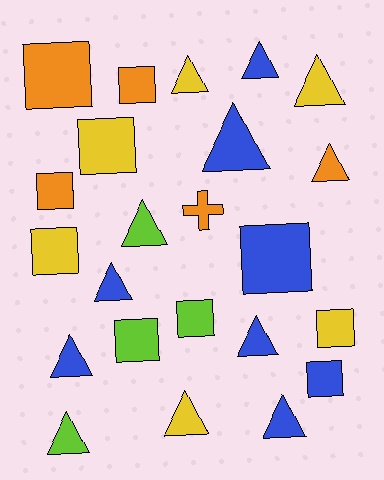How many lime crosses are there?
There are no lime crosses.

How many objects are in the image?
There are 23 objects.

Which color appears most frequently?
Blue, with 8 objects.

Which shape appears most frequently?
Triangle, with 12 objects.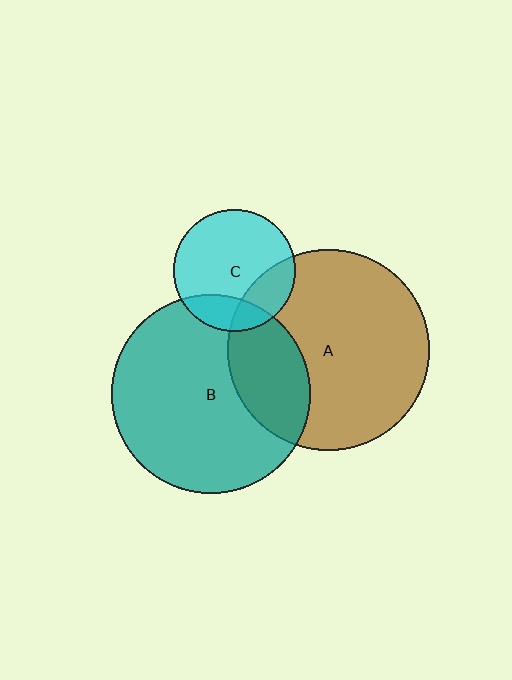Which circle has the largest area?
Circle A (brown).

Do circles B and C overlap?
Yes.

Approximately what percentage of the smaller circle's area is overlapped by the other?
Approximately 20%.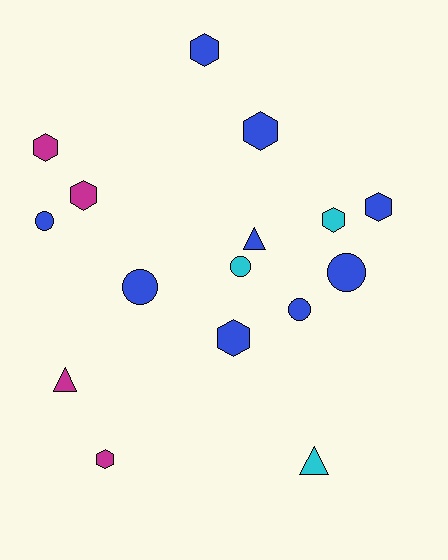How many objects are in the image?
There are 16 objects.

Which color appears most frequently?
Blue, with 9 objects.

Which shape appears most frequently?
Hexagon, with 8 objects.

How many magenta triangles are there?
There is 1 magenta triangle.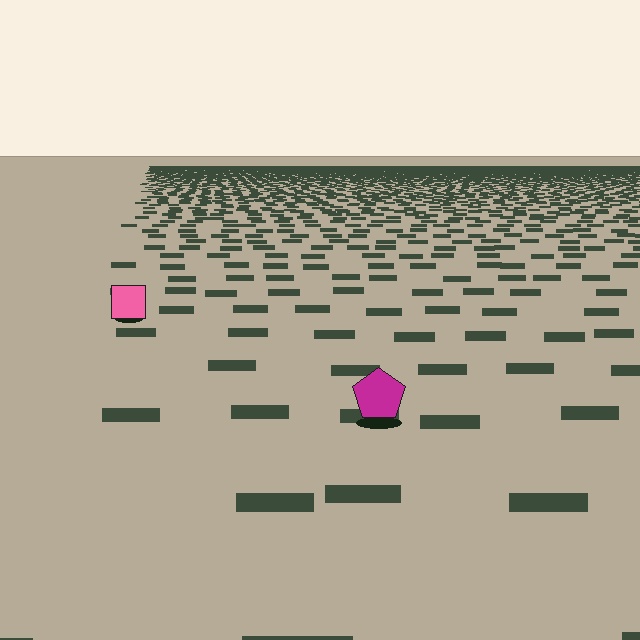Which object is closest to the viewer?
The magenta pentagon is closest. The texture marks near it are larger and more spread out.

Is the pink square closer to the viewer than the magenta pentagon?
No. The magenta pentagon is closer — you can tell from the texture gradient: the ground texture is coarser near it.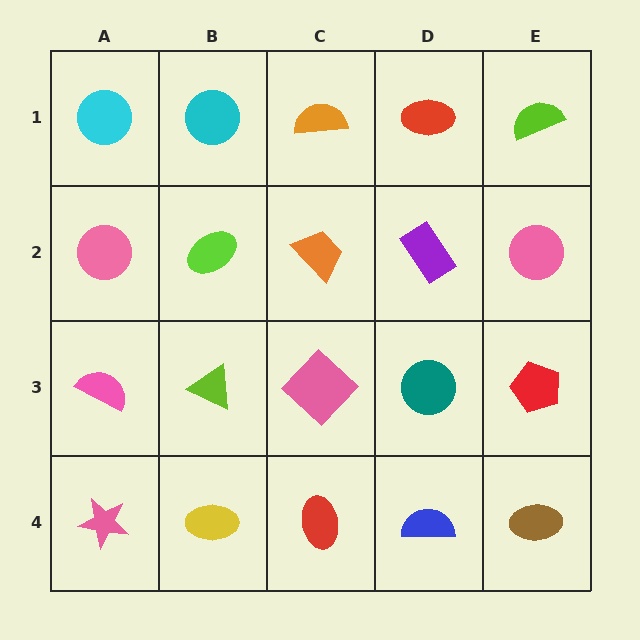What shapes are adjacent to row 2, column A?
A cyan circle (row 1, column A), a pink semicircle (row 3, column A), a lime ellipse (row 2, column B).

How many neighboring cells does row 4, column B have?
3.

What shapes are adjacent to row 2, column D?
A red ellipse (row 1, column D), a teal circle (row 3, column D), an orange trapezoid (row 2, column C), a pink circle (row 2, column E).